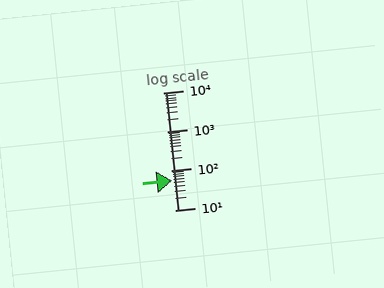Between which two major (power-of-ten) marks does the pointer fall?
The pointer is between 10 and 100.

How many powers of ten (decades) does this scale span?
The scale spans 3 decades, from 10 to 10000.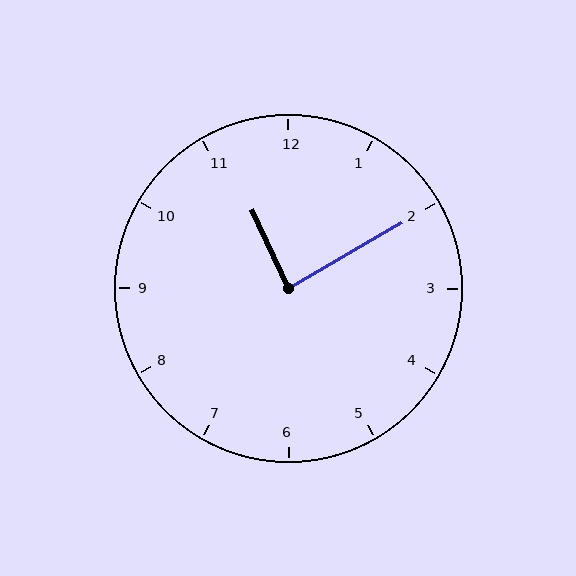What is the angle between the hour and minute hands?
Approximately 85 degrees.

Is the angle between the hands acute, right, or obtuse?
It is right.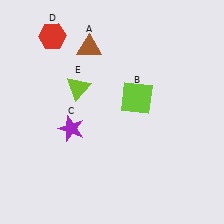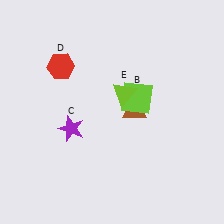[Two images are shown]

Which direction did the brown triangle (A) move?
The brown triangle (A) moved down.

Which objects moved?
The objects that moved are: the brown triangle (A), the red hexagon (D), the lime triangle (E).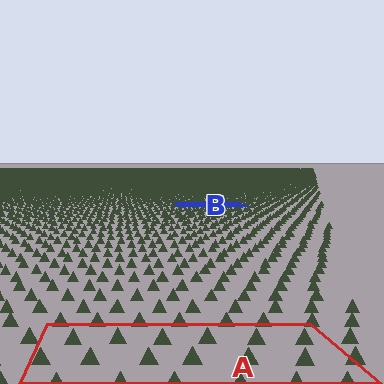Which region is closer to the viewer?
Region A is closer. The texture elements there are larger and more spread out.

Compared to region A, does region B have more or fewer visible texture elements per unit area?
Region B has more texture elements per unit area — they are packed more densely because it is farther away.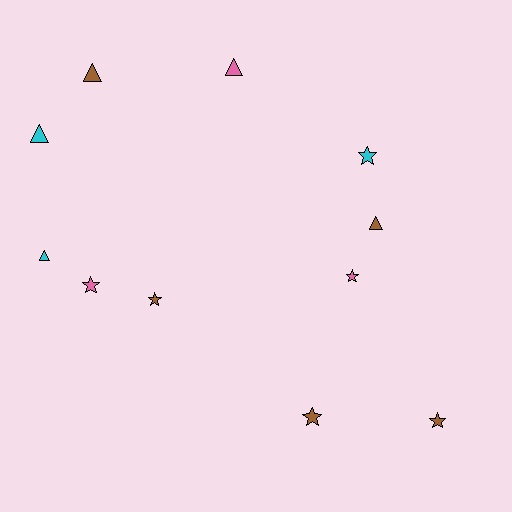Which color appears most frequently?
Brown, with 5 objects.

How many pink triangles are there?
There is 1 pink triangle.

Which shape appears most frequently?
Star, with 6 objects.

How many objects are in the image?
There are 11 objects.